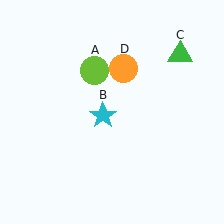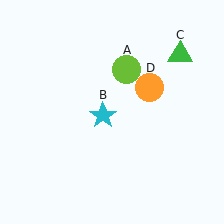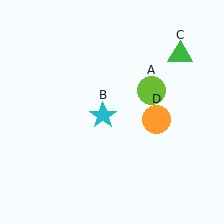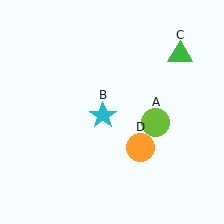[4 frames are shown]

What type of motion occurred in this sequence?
The lime circle (object A), orange circle (object D) rotated clockwise around the center of the scene.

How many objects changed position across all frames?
2 objects changed position: lime circle (object A), orange circle (object D).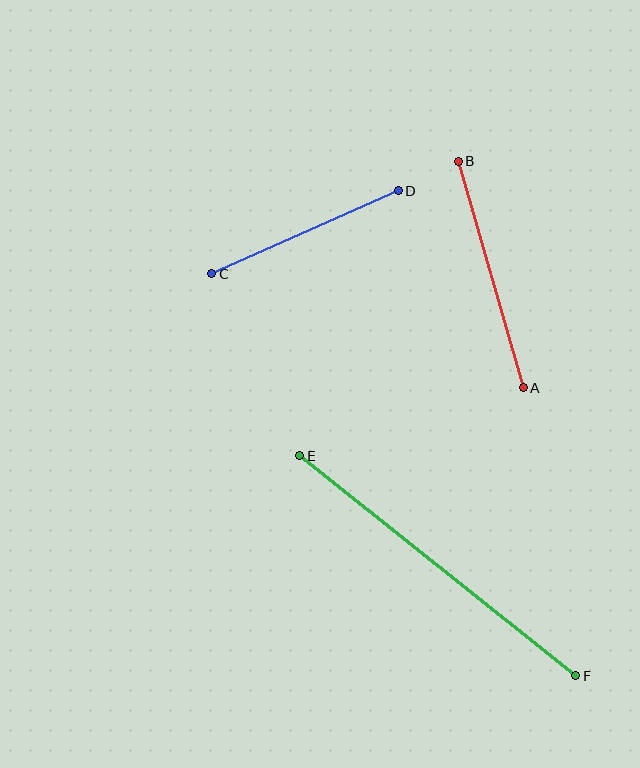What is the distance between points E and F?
The distance is approximately 353 pixels.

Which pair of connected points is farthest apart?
Points E and F are farthest apart.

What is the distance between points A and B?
The distance is approximately 235 pixels.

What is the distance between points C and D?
The distance is approximately 204 pixels.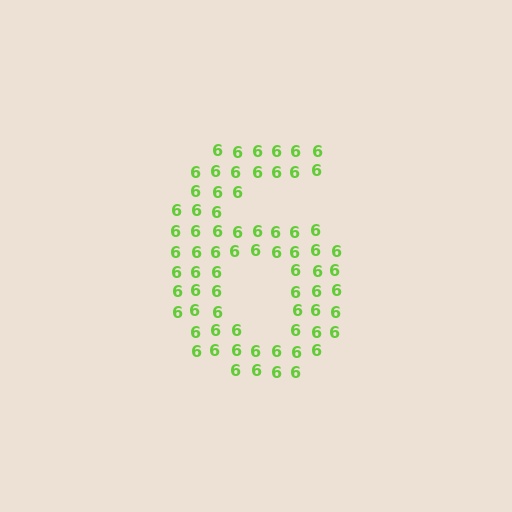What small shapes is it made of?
It is made of small digit 6's.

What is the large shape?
The large shape is the digit 6.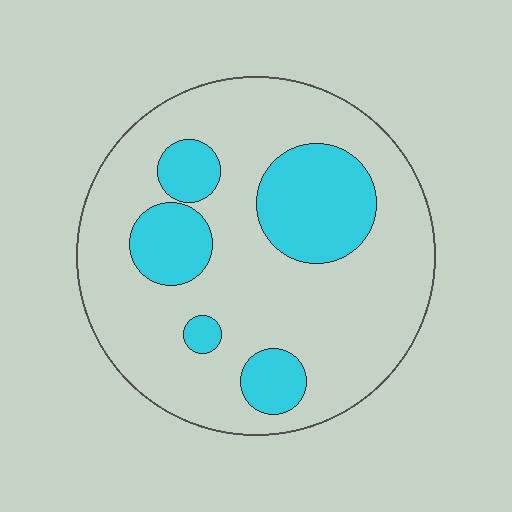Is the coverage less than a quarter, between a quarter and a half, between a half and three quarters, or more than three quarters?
Less than a quarter.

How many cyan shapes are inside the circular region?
5.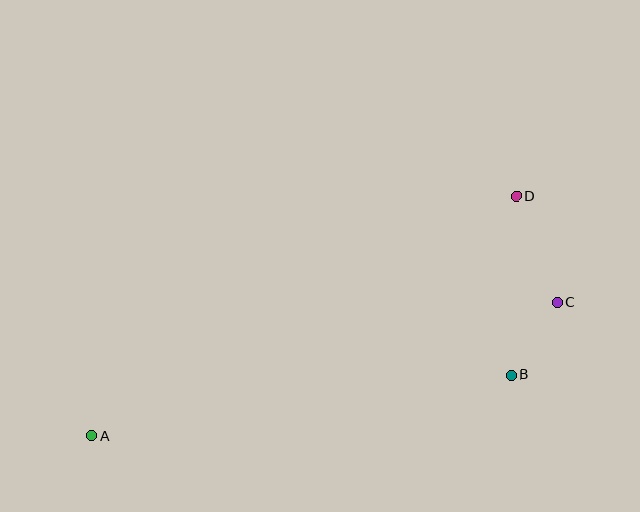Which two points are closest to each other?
Points B and C are closest to each other.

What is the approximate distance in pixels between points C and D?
The distance between C and D is approximately 114 pixels.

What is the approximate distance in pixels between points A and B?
The distance between A and B is approximately 423 pixels.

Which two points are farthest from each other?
Points A and D are farthest from each other.